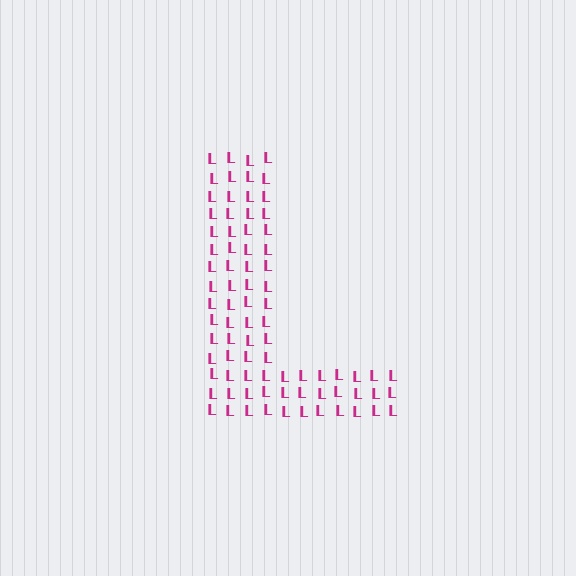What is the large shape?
The large shape is the letter L.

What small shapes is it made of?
It is made of small letter L's.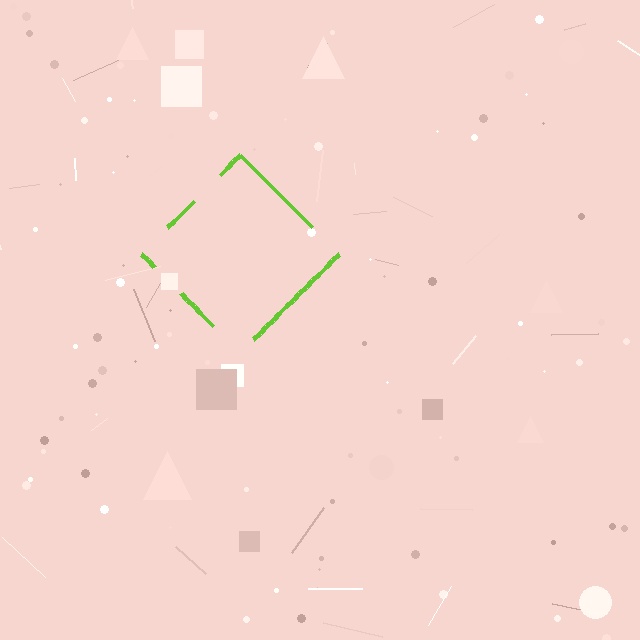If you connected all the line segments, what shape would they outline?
They would outline a diamond.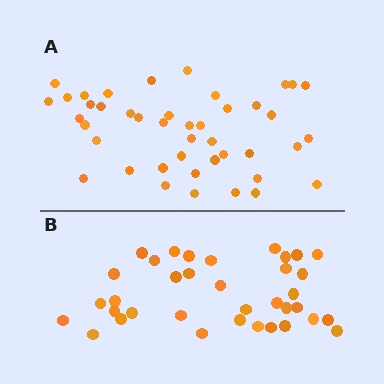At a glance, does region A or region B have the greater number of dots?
Region A (the top region) has more dots.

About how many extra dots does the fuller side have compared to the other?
Region A has roughly 8 or so more dots than region B.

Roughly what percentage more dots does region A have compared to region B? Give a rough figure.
About 20% more.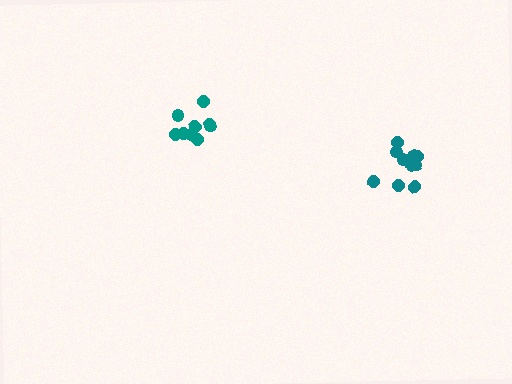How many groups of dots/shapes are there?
There are 2 groups.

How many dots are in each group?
Group 1: 11 dots, Group 2: 9 dots (20 total).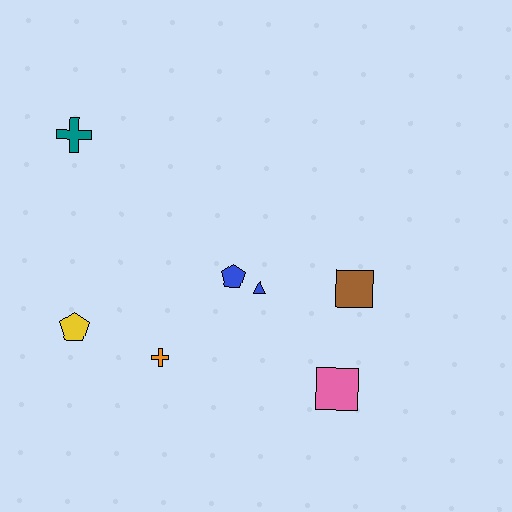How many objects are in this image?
There are 7 objects.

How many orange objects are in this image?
There is 1 orange object.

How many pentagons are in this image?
There are 2 pentagons.